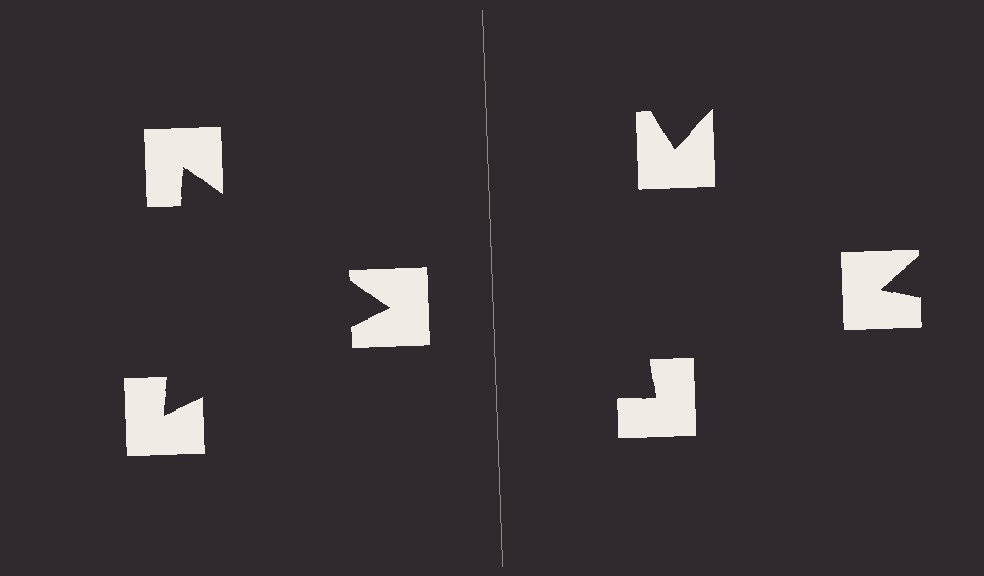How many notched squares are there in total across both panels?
6 — 3 on each side.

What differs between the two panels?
The notched squares are positioned identically on both sides; only the wedge orientations differ. On the left they align to a triangle; on the right they are misaligned.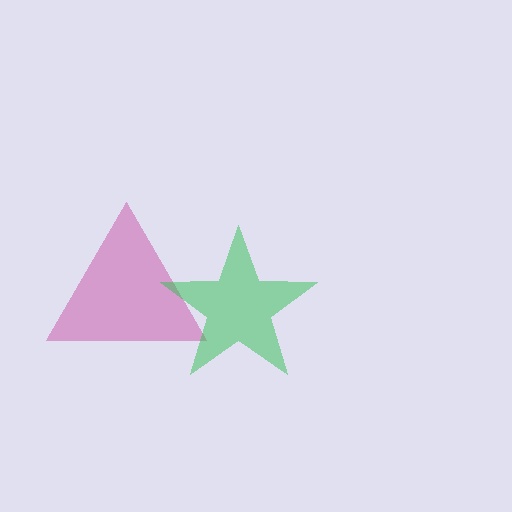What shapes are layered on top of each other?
The layered shapes are: a magenta triangle, a green star.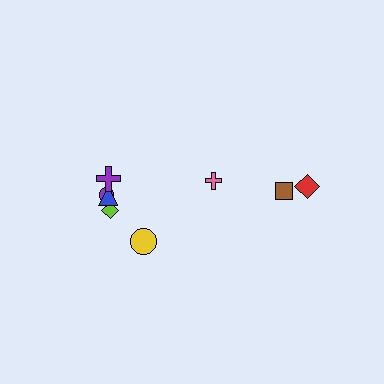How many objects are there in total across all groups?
There are 8 objects.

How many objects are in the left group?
There are 5 objects.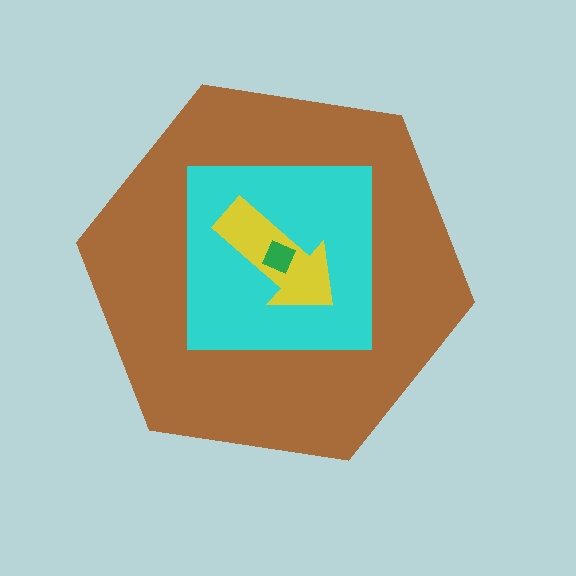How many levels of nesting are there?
4.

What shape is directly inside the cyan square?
The yellow arrow.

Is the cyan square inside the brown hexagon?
Yes.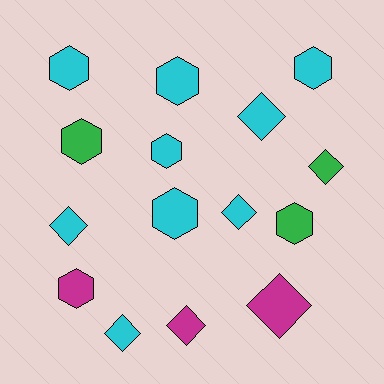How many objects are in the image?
There are 15 objects.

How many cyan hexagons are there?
There are 5 cyan hexagons.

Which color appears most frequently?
Cyan, with 9 objects.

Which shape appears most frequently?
Hexagon, with 8 objects.